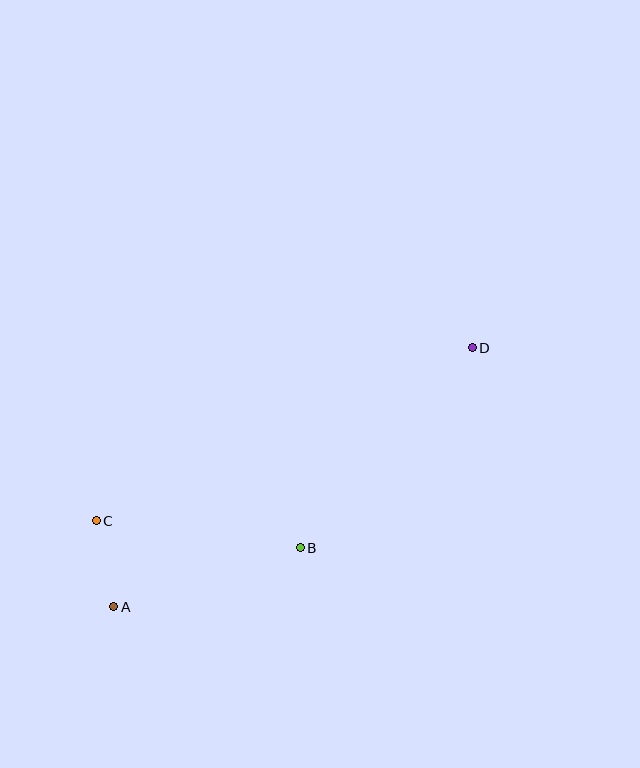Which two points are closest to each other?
Points A and C are closest to each other.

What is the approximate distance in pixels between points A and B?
The distance between A and B is approximately 196 pixels.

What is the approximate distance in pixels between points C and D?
The distance between C and D is approximately 414 pixels.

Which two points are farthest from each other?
Points A and D are farthest from each other.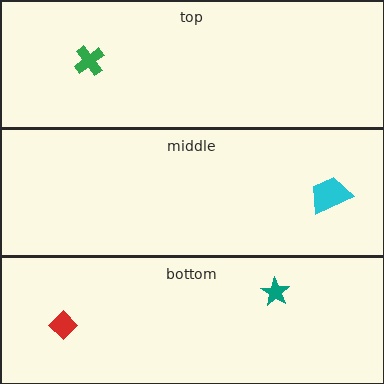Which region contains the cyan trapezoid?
The middle region.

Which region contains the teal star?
The bottom region.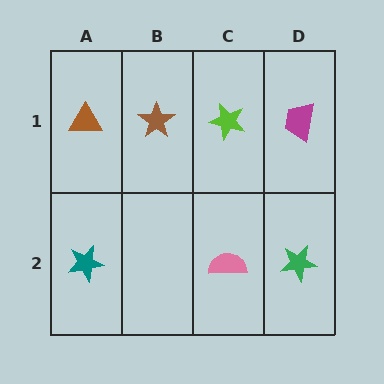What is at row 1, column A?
A brown triangle.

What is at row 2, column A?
A teal star.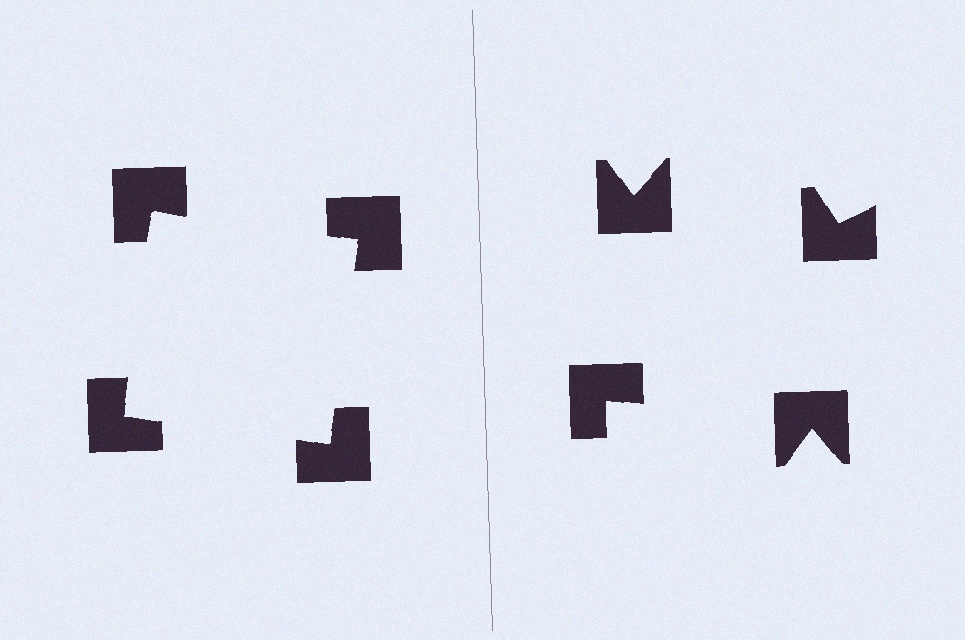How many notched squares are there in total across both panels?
8 — 4 on each side.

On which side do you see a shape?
An illusory square appears on the left side. On the right side the wedge cuts are rotated, so no coherent shape forms.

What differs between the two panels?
The notched squares are positioned identically on both sides; only the wedge orientations differ. On the left they align to a square; on the right they are misaligned.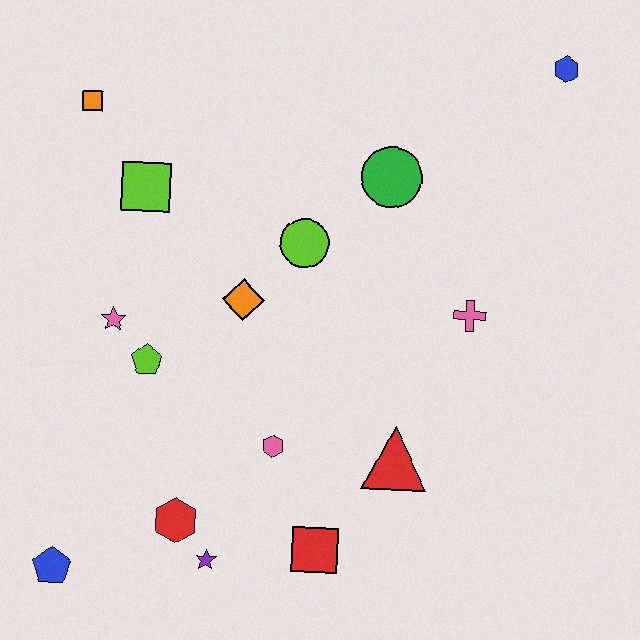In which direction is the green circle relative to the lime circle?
The green circle is to the right of the lime circle.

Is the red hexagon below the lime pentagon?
Yes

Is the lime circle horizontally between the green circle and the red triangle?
No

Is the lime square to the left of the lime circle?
Yes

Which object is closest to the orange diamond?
The lime circle is closest to the orange diamond.